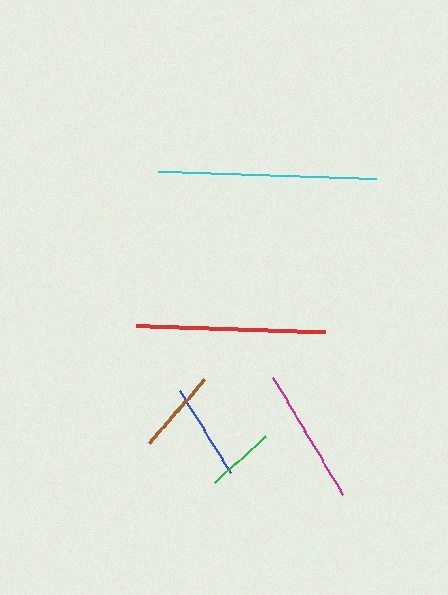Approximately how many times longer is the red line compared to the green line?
The red line is approximately 2.7 times the length of the green line.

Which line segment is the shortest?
The green line is the shortest at approximately 69 pixels.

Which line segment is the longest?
The cyan line is the longest at approximately 217 pixels.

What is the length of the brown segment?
The brown segment is approximately 84 pixels long.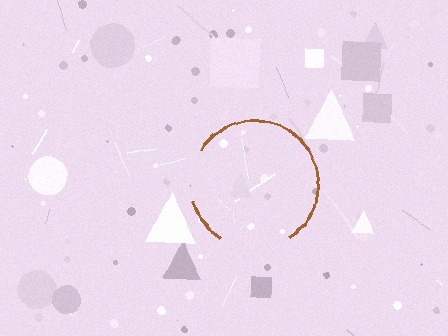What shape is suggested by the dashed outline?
The dashed outline suggests a circle.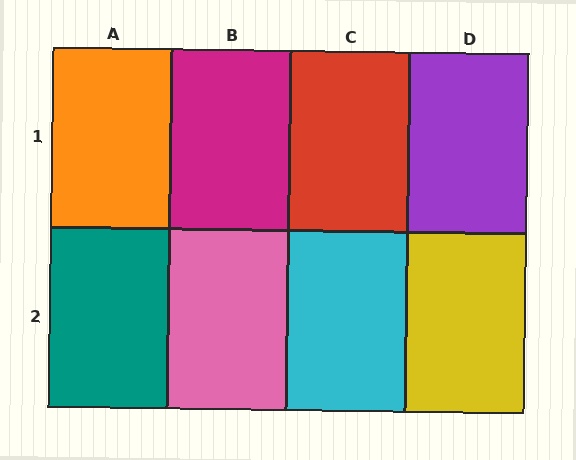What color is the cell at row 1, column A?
Orange.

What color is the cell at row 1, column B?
Magenta.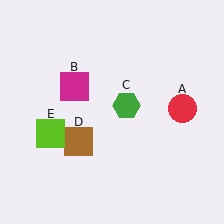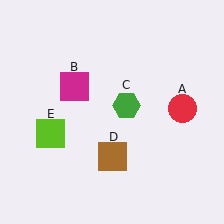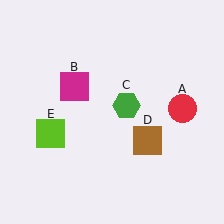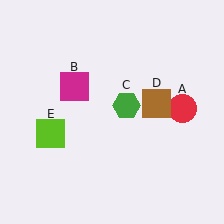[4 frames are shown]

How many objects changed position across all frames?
1 object changed position: brown square (object D).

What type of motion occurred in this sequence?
The brown square (object D) rotated counterclockwise around the center of the scene.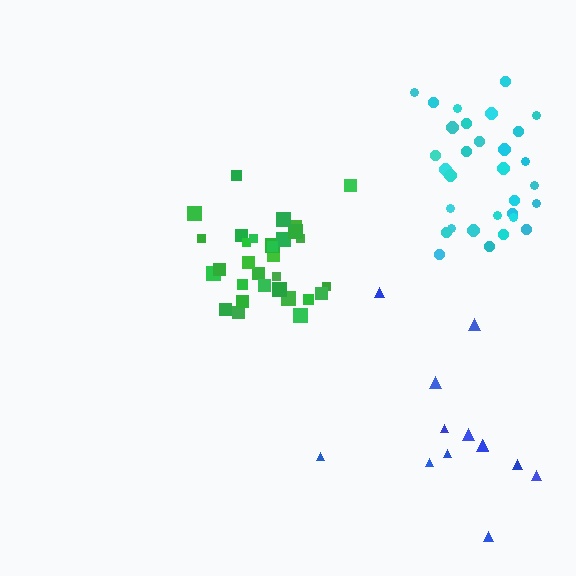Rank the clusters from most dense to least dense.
cyan, green, blue.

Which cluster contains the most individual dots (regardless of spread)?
Green (31).